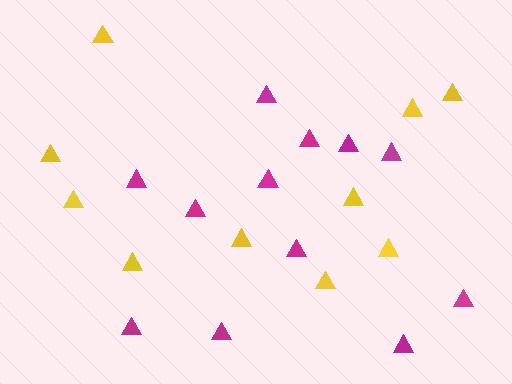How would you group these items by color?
There are 2 groups: one group of yellow triangles (10) and one group of magenta triangles (12).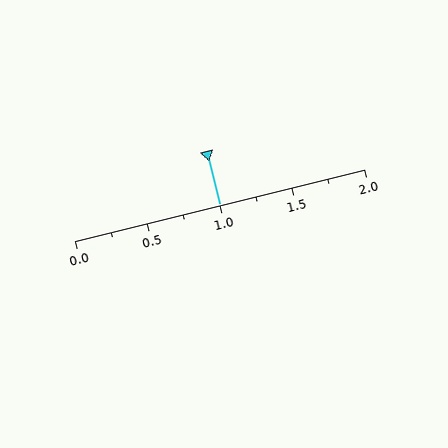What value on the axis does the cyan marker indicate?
The marker indicates approximately 1.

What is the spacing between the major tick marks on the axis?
The major ticks are spaced 0.5 apart.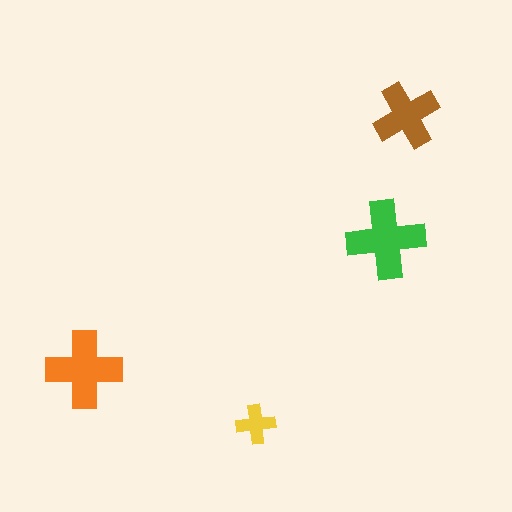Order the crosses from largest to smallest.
the green one, the orange one, the brown one, the yellow one.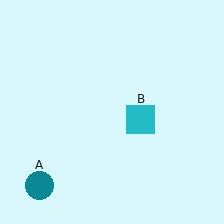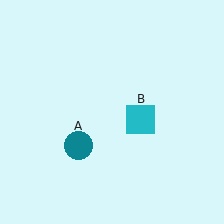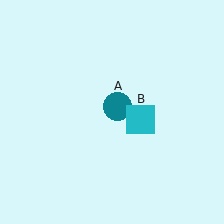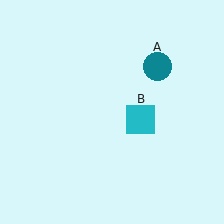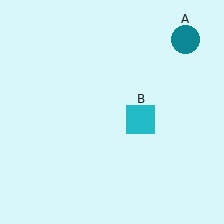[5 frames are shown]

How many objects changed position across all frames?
1 object changed position: teal circle (object A).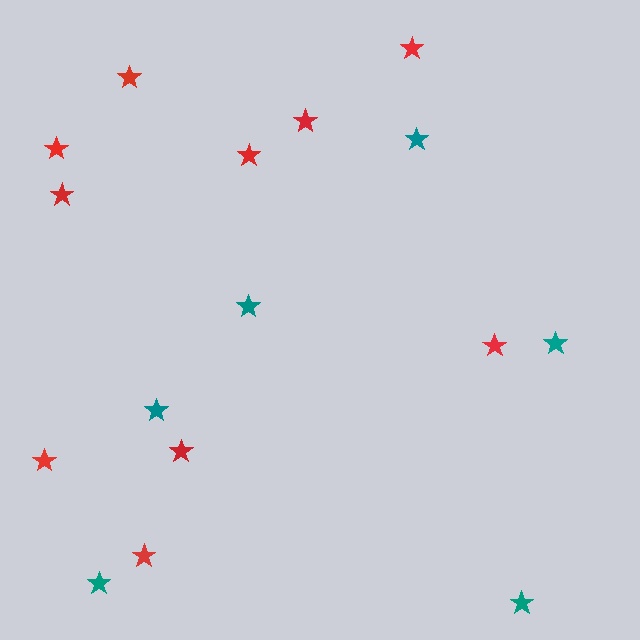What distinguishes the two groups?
There are 2 groups: one group of teal stars (6) and one group of red stars (10).